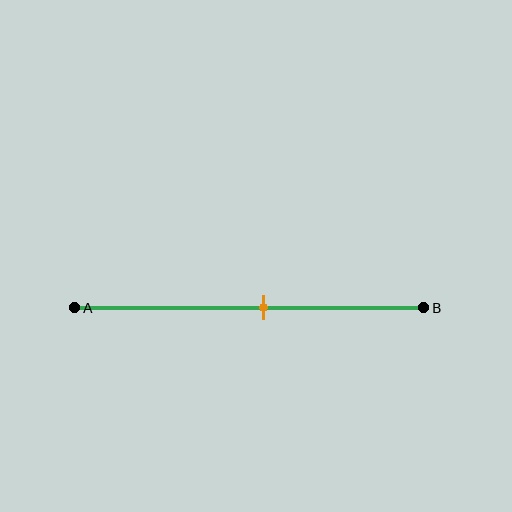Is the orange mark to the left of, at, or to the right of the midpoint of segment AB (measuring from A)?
The orange mark is to the right of the midpoint of segment AB.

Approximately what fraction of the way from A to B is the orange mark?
The orange mark is approximately 55% of the way from A to B.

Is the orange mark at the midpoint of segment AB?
No, the mark is at about 55% from A, not at the 50% midpoint.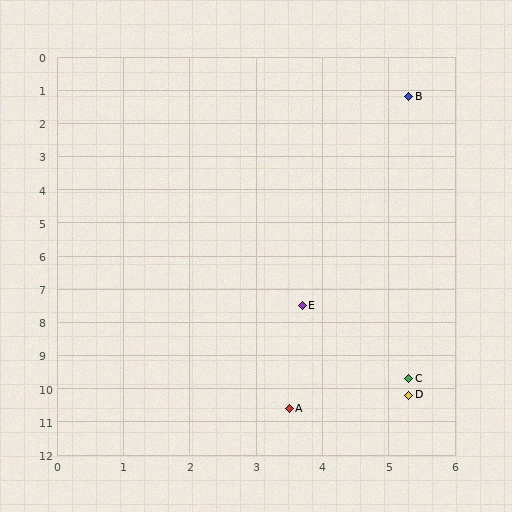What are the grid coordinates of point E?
Point E is at approximately (3.7, 7.5).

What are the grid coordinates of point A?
Point A is at approximately (3.5, 10.6).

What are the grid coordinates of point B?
Point B is at approximately (5.3, 1.2).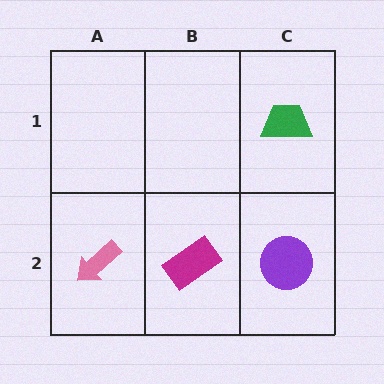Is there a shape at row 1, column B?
No, that cell is empty.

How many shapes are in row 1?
1 shape.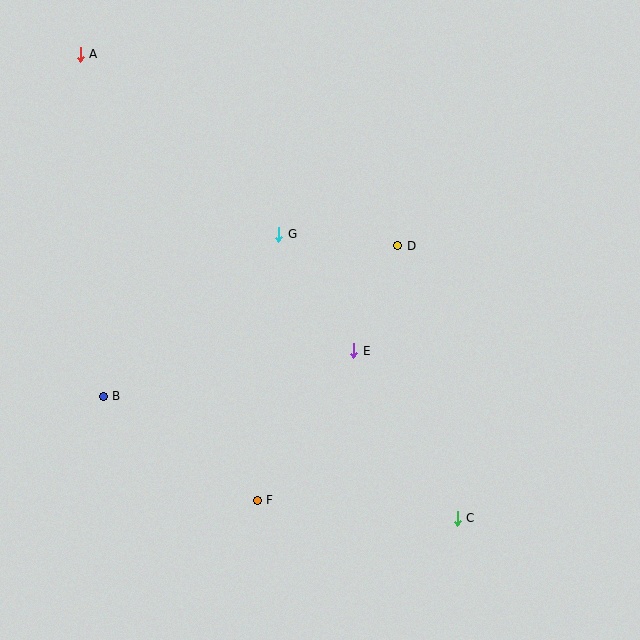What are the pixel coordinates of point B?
Point B is at (103, 396).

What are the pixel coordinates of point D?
Point D is at (398, 246).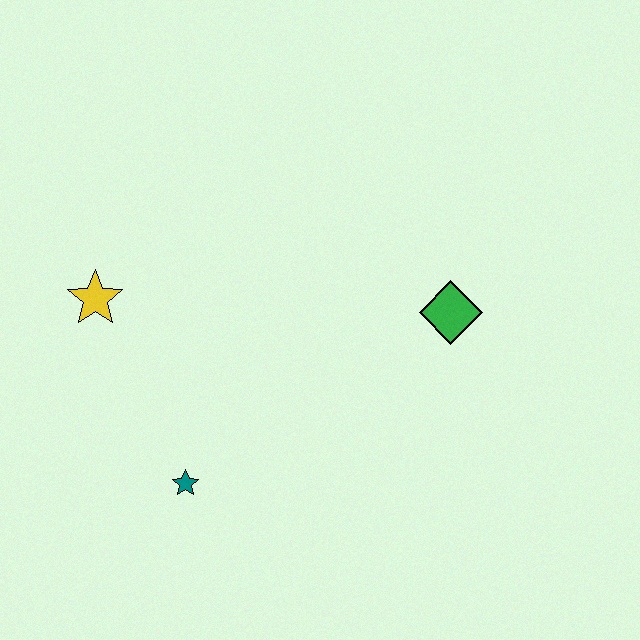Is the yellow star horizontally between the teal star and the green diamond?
No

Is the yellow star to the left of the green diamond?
Yes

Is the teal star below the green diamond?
Yes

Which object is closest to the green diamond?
The teal star is closest to the green diamond.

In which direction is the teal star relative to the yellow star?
The teal star is below the yellow star.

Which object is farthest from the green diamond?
The yellow star is farthest from the green diamond.